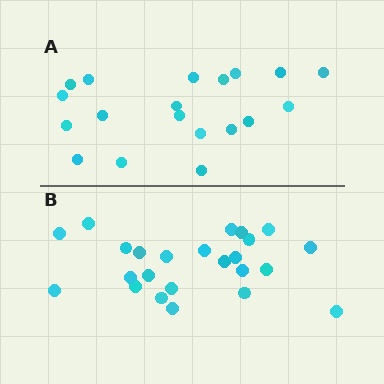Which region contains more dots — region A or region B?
Region B (the bottom region) has more dots.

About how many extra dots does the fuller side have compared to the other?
Region B has about 5 more dots than region A.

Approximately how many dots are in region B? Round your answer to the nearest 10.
About 20 dots. (The exact count is 24, which rounds to 20.)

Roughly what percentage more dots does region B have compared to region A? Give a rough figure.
About 25% more.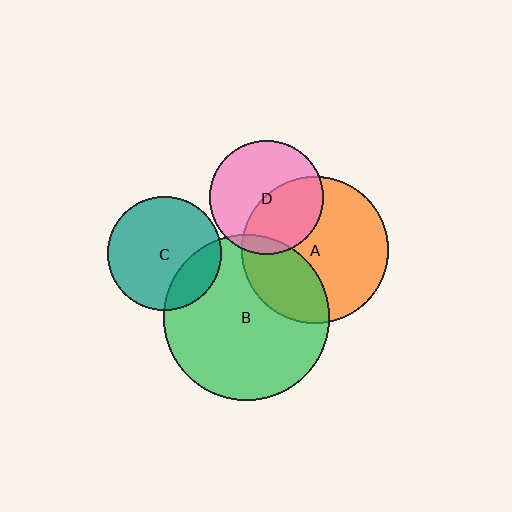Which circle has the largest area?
Circle B (green).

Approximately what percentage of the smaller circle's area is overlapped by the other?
Approximately 30%.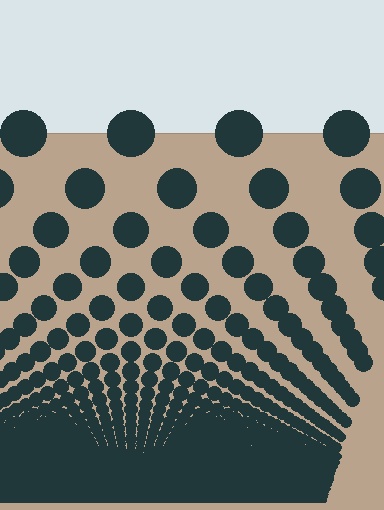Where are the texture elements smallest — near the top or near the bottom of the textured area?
Near the bottom.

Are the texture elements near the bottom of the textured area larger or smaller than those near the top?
Smaller. The gradient is inverted — elements near the bottom are smaller and denser.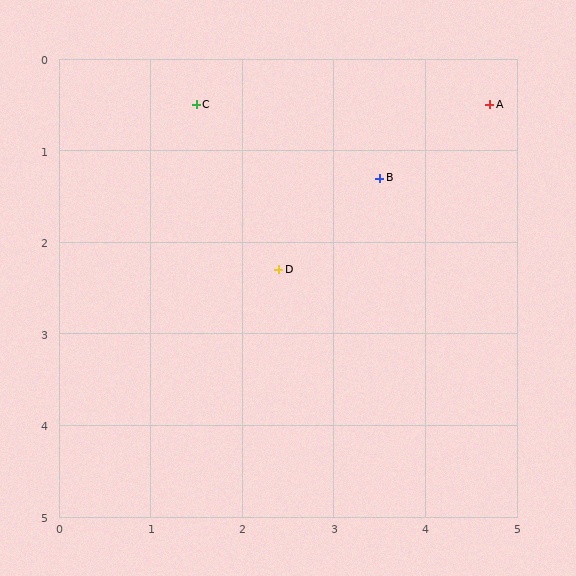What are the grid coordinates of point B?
Point B is at approximately (3.5, 1.3).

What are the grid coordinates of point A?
Point A is at approximately (4.7, 0.5).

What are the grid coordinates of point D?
Point D is at approximately (2.4, 2.3).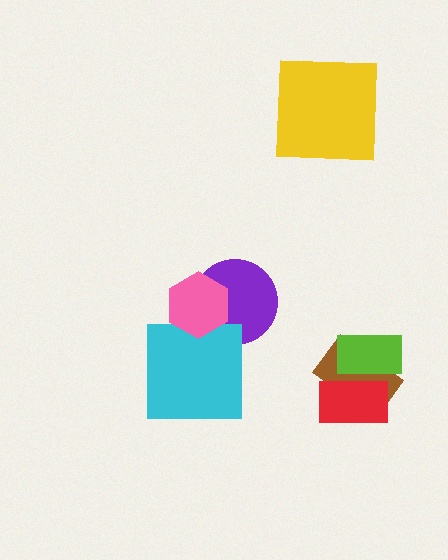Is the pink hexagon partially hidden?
No, no other shape covers it.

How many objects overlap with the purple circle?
2 objects overlap with the purple circle.